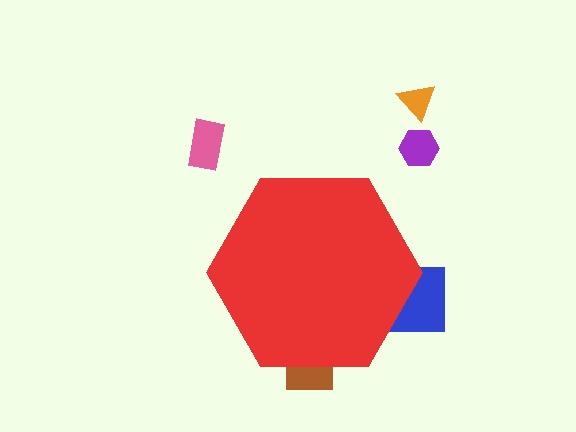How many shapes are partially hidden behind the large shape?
2 shapes are partially hidden.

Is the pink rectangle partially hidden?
No, the pink rectangle is fully visible.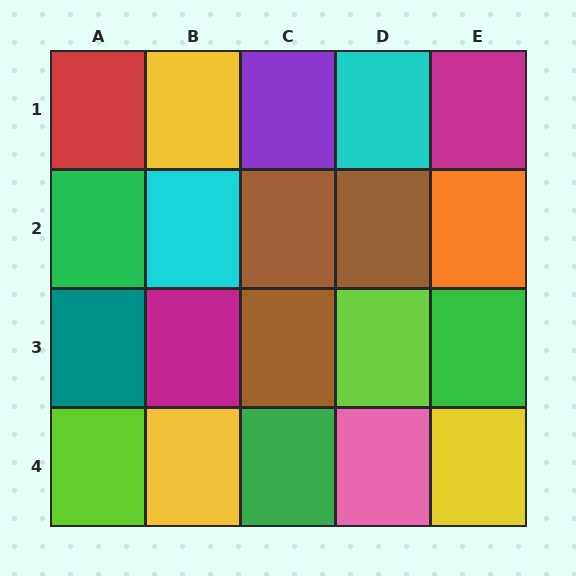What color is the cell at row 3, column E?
Green.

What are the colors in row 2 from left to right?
Green, cyan, brown, brown, orange.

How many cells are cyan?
2 cells are cyan.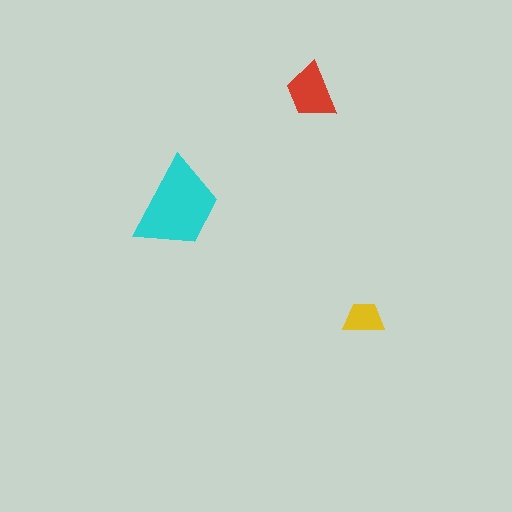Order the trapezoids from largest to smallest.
the cyan one, the red one, the yellow one.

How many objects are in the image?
There are 3 objects in the image.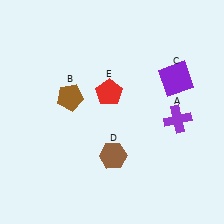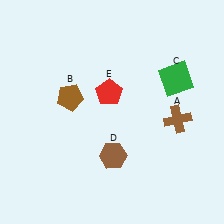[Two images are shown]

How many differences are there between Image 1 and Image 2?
There are 2 differences between the two images.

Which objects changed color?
A changed from purple to brown. C changed from purple to green.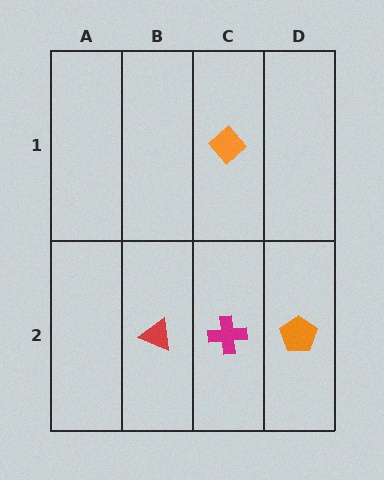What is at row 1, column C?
An orange diamond.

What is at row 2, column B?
A red triangle.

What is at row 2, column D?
An orange pentagon.